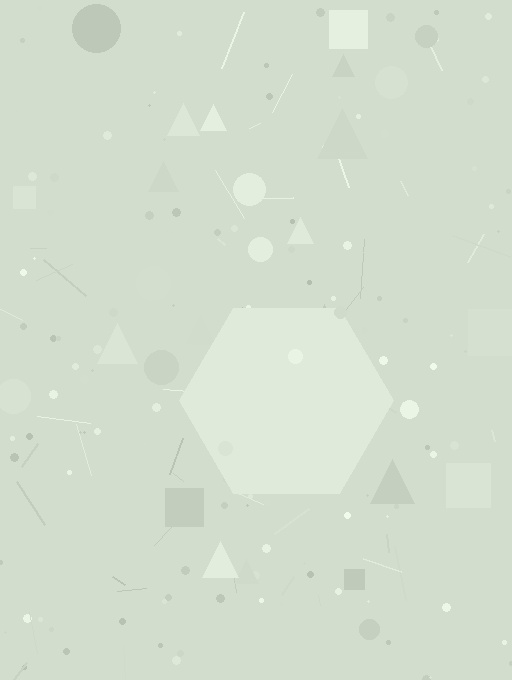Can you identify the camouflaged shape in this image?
The camouflaged shape is a hexagon.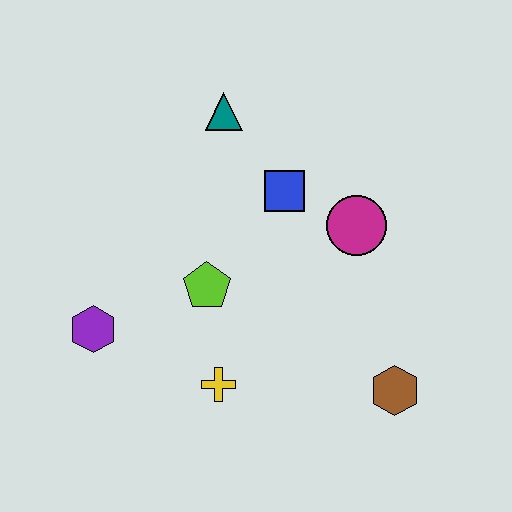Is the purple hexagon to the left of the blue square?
Yes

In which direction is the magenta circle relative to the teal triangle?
The magenta circle is to the right of the teal triangle.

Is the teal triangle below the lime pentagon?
No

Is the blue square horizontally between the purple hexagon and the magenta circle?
Yes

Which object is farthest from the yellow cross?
The teal triangle is farthest from the yellow cross.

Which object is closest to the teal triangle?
The blue square is closest to the teal triangle.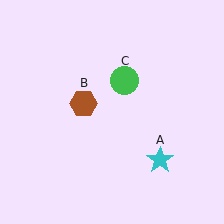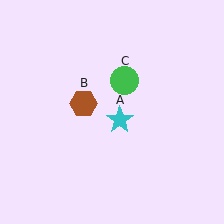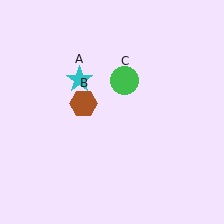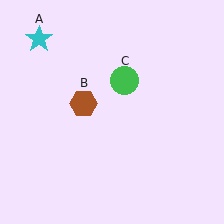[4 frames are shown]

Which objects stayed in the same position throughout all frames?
Brown hexagon (object B) and green circle (object C) remained stationary.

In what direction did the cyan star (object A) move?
The cyan star (object A) moved up and to the left.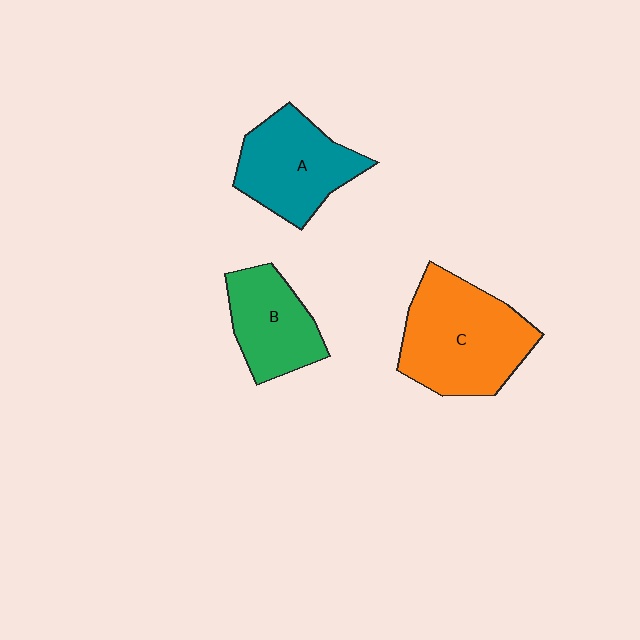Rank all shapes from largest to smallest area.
From largest to smallest: C (orange), A (teal), B (green).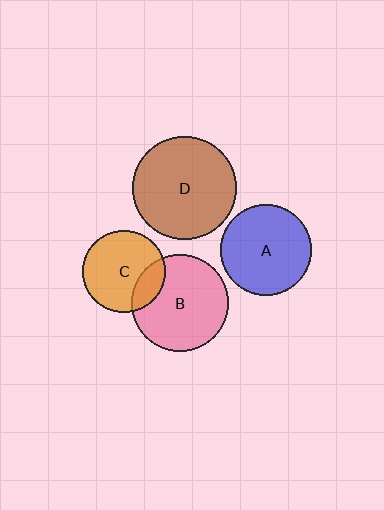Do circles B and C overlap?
Yes.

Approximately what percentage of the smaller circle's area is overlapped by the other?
Approximately 20%.